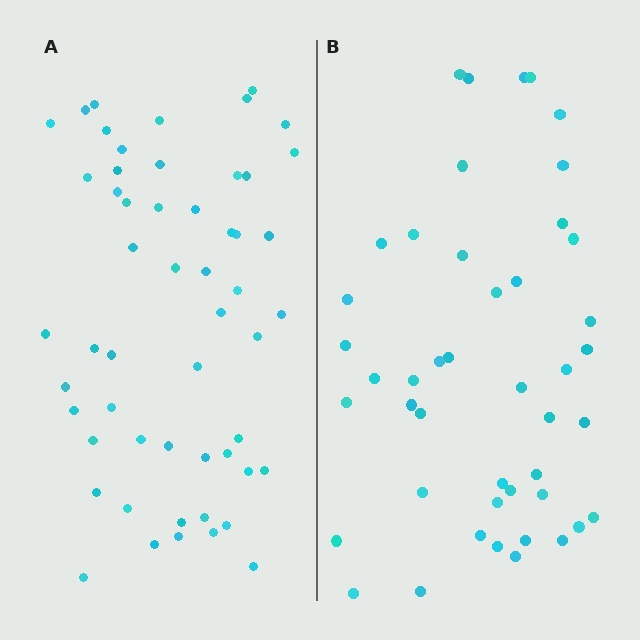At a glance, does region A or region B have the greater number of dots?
Region A (the left region) has more dots.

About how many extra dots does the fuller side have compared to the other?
Region A has roughly 8 or so more dots than region B.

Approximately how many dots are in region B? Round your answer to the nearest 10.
About 40 dots. (The exact count is 45, which rounds to 40.)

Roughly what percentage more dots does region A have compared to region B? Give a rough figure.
About 20% more.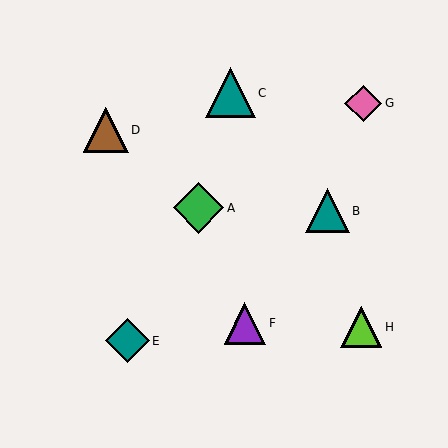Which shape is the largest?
The green diamond (labeled A) is the largest.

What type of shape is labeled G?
Shape G is a pink diamond.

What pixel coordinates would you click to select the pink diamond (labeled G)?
Click at (363, 103) to select the pink diamond G.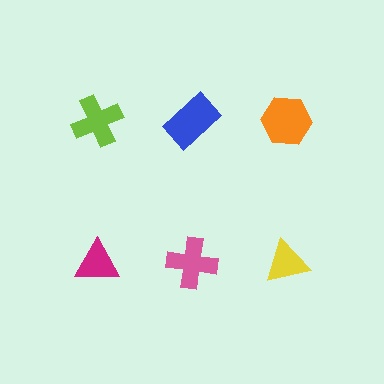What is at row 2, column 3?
A yellow triangle.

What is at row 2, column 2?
A pink cross.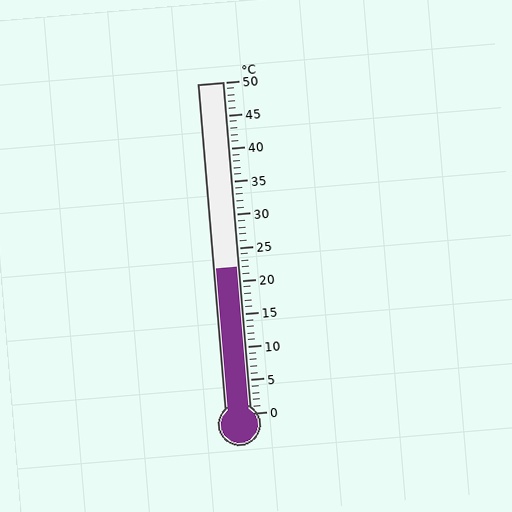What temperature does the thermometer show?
The thermometer shows approximately 22°C.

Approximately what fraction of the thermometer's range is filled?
The thermometer is filled to approximately 45% of its range.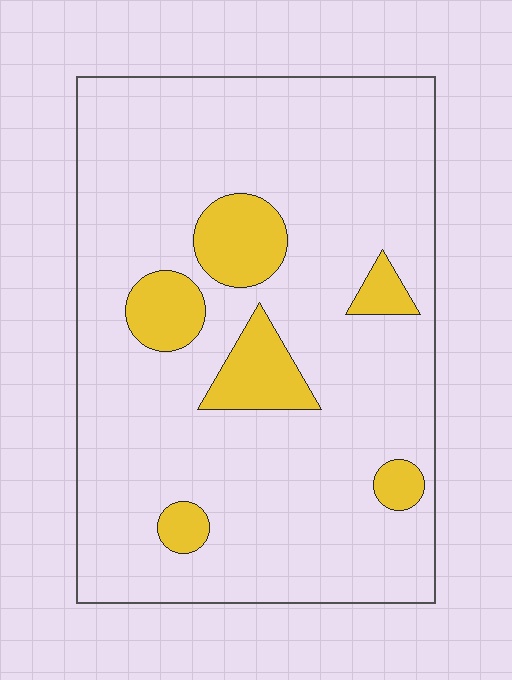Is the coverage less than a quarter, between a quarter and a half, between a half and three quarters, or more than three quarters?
Less than a quarter.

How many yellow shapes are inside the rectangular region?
6.